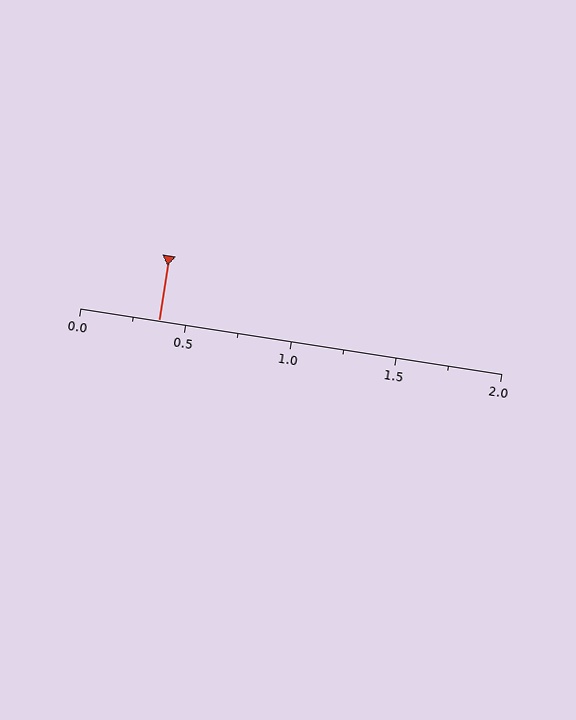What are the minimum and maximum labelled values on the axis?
The axis runs from 0.0 to 2.0.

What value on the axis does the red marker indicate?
The marker indicates approximately 0.38.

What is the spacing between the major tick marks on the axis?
The major ticks are spaced 0.5 apart.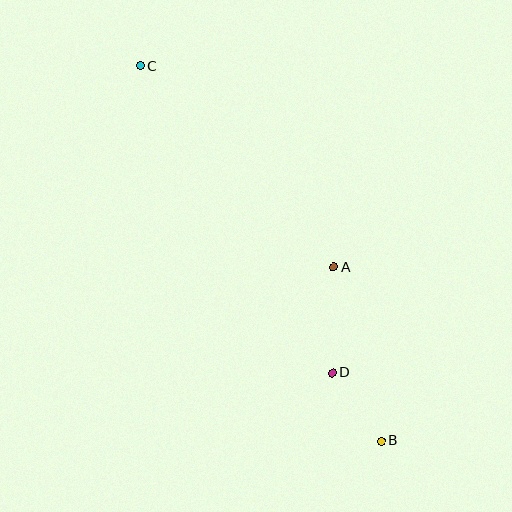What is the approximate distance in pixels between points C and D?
The distance between C and D is approximately 362 pixels.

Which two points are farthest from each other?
Points B and C are farthest from each other.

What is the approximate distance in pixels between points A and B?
The distance between A and B is approximately 180 pixels.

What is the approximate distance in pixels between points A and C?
The distance between A and C is approximately 279 pixels.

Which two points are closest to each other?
Points B and D are closest to each other.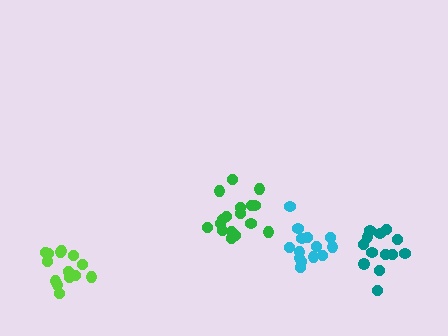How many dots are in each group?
Group 1: 14 dots, Group 2: 14 dots, Group 3: 13 dots, Group 4: 17 dots (58 total).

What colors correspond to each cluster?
The clusters are colored: cyan, lime, teal, green.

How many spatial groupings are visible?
There are 4 spatial groupings.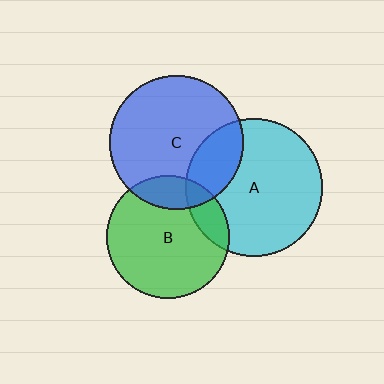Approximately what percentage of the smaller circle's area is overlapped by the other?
Approximately 25%.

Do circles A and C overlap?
Yes.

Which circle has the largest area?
Circle A (cyan).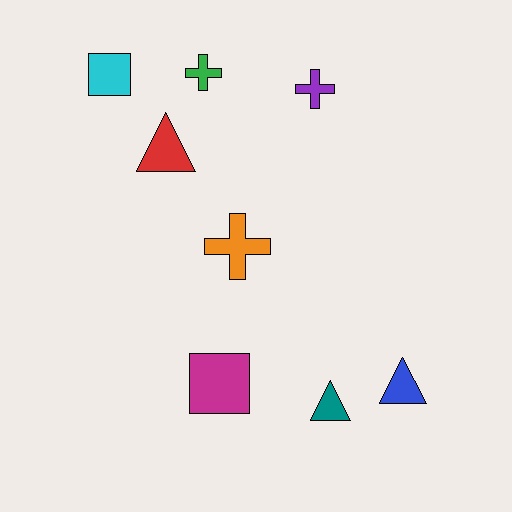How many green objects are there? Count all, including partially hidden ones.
There is 1 green object.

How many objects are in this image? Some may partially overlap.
There are 8 objects.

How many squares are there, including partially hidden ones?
There are 2 squares.